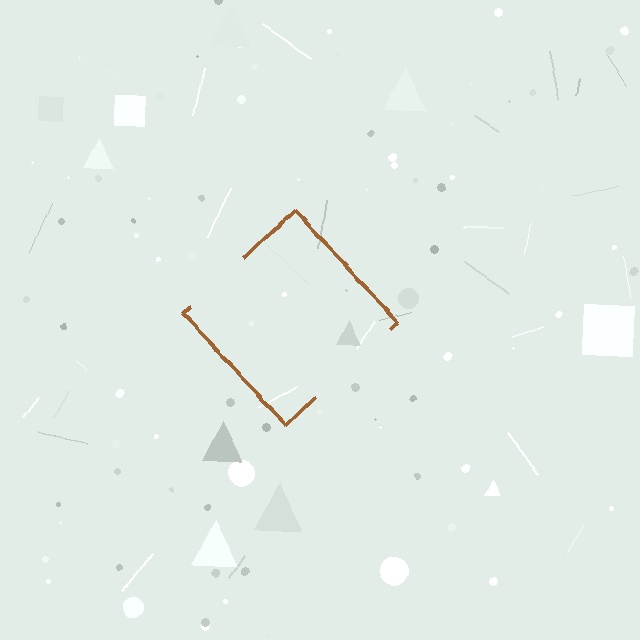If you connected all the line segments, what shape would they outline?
They would outline a diamond.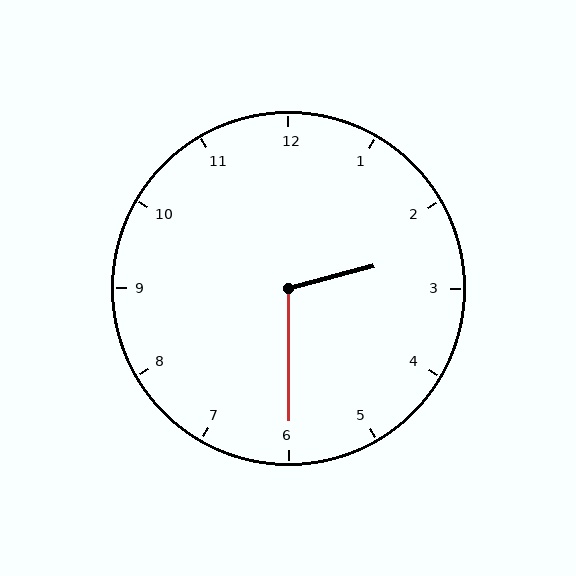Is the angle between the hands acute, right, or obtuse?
It is obtuse.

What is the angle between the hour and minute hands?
Approximately 105 degrees.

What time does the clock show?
2:30.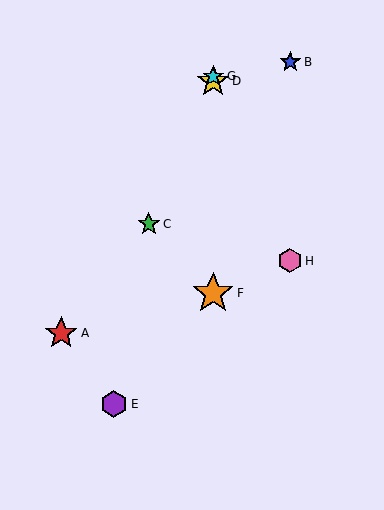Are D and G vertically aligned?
Yes, both are at x≈213.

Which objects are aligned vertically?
Objects D, F, G are aligned vertically.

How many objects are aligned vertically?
3 objects (D, F, G) are aligned vertically.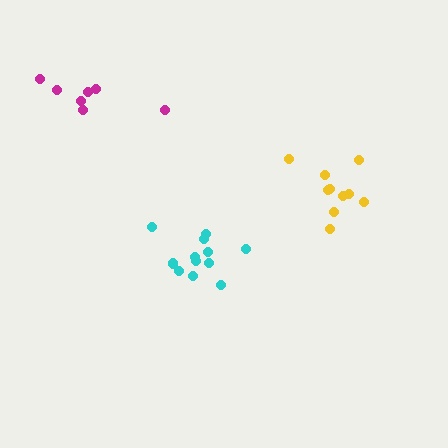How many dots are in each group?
Group 1: 12 dots, Group 2: 7 dots, Group 3: 10 dots (29 total).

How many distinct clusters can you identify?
There are 3 distinct clusters.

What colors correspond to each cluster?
The clusters are colored: cyan, magenta, yellow.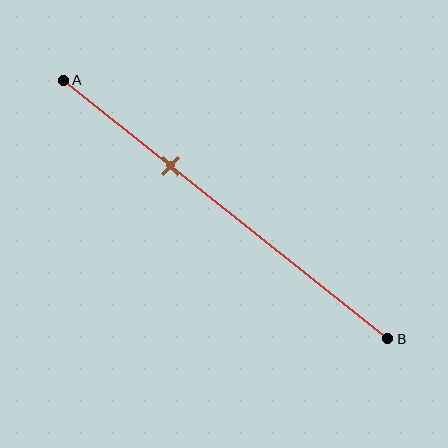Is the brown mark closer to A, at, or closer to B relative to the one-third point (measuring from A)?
The brown mark is approximately at the one-third point of segment AB.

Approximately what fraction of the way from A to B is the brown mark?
The brown mark is approximately 35% of the way from A to B.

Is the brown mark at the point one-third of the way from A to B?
Yes, the mark is approximately at the one-third point.